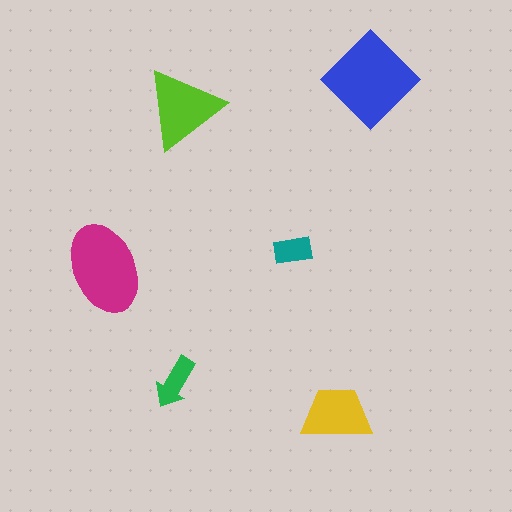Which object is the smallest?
The teal rectangle.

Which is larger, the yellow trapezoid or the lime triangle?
The lime triangle.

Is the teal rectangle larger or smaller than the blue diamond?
Smaller.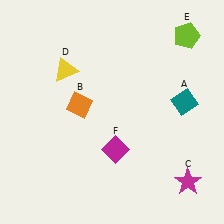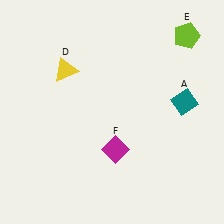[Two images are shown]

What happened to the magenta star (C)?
The magenta star (C) was removed in Image 2. It was in the bottom-right area of Image 1.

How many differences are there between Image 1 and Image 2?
There are 2 differences between the two images.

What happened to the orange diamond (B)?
The orange diamond (B) was removed in Image 2. It was in the top-left area of Image 1.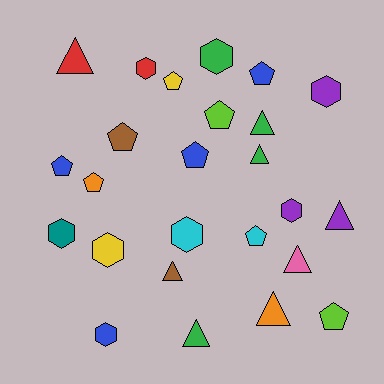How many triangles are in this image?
There are 8 triangles.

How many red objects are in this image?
There are 2 red objects.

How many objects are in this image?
There are 25 objects.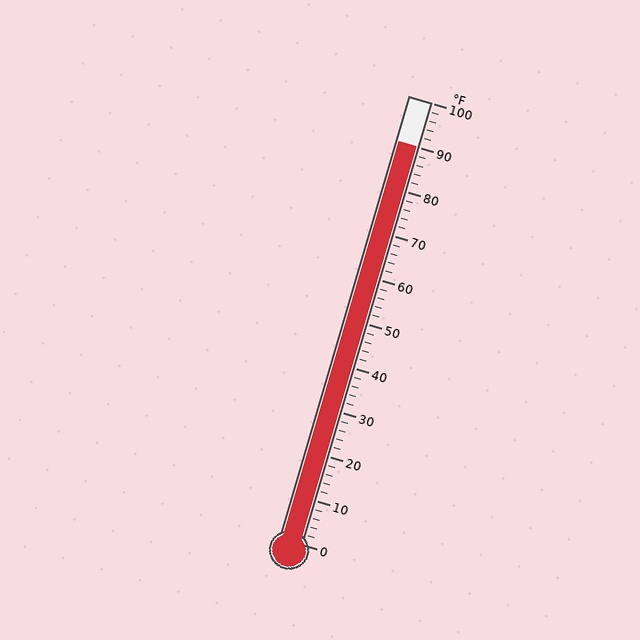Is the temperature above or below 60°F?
The temperature is above 60°F.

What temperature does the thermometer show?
The thermometer shows approximately 90°F.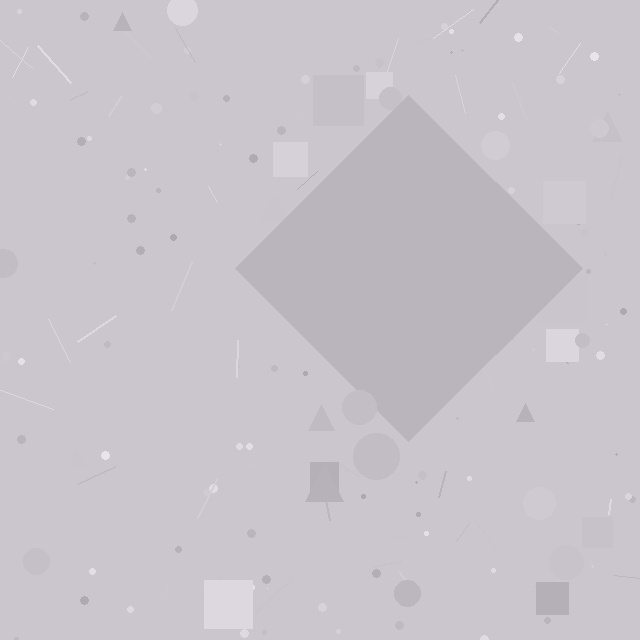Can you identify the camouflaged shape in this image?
The camouflaged shape is a diamond.